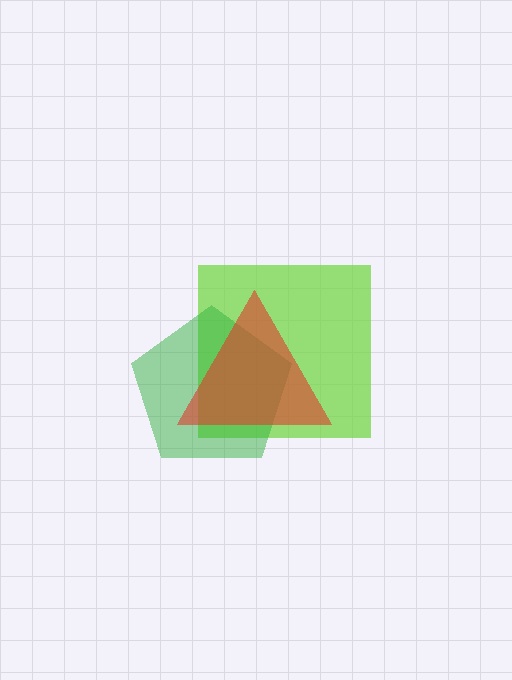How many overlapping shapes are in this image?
There are 3 overlapping shapes in the image.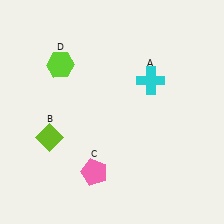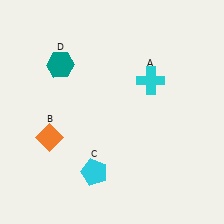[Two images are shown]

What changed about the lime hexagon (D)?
In Image 1, D is lime. In Image 2, it changed to teal.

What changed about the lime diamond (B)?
In Image 1, B is lime. In Image 2, it changed to orange.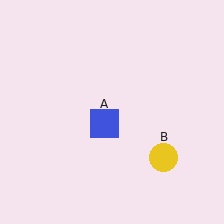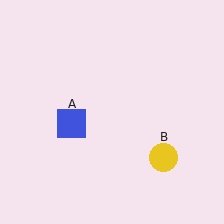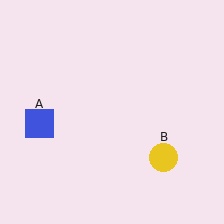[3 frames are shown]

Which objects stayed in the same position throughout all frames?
Yellow circle (object B) remained stationary.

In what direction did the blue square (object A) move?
The blue square (object A) moved left.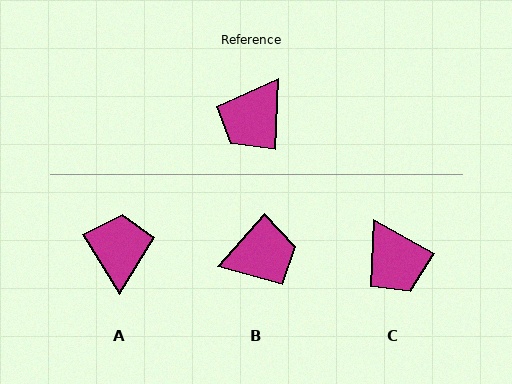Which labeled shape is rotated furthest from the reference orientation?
A, about 146 degrees away.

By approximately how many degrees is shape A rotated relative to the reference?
Approximately 146 degrees clockwise.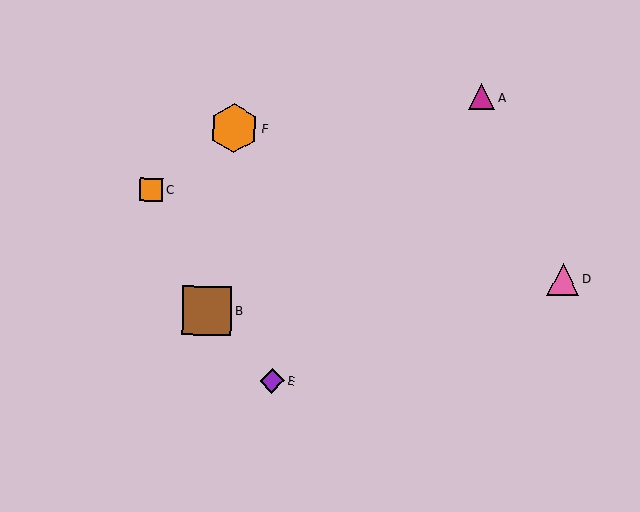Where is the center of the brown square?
The center of the brown square is at (207, 311).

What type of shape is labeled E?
Shape E is a purple diamond.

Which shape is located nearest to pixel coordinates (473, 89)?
The magenta triangle (labeled A) at (482, 97) is nearest to that location.